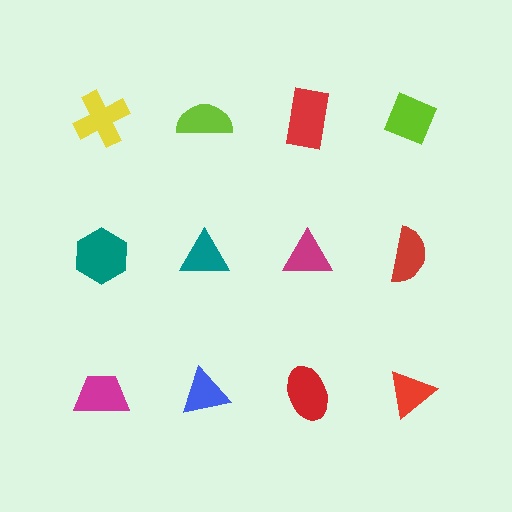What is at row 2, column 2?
A teal triangle.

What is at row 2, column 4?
A red semicircle.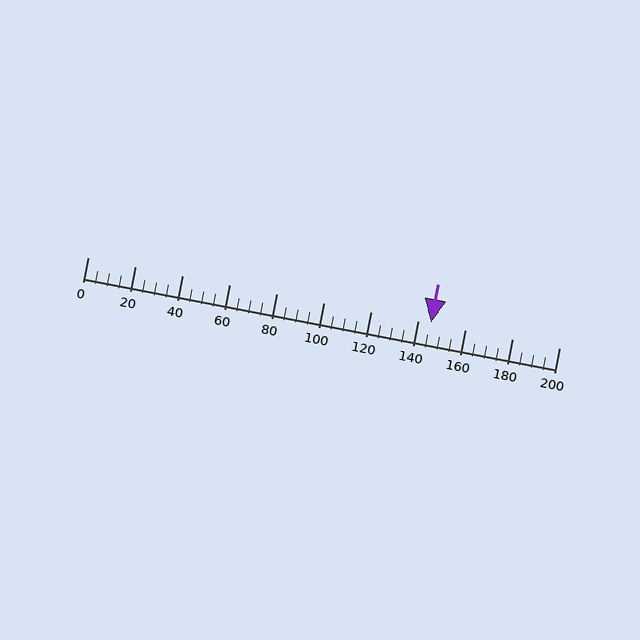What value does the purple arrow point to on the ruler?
The purple arrow points to approximately 146.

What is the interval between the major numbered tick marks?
The major tick marks are spaced 20 units apart.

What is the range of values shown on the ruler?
The ruler shows values from 0 to 200.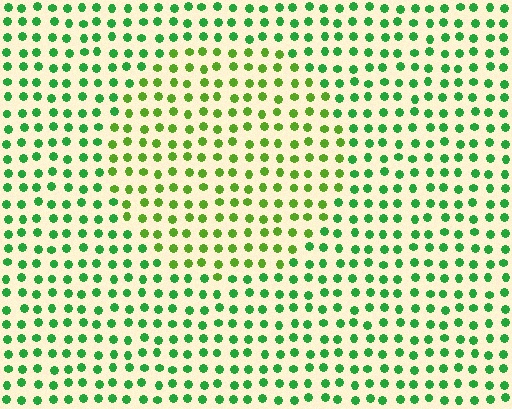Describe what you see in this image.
The image is filled with small green elements in a uniform arrangement. A circle-shaped region is visible where the elements are tinted to a slightly different hue, forming a subtle color boundary.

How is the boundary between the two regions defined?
The boundary is defined purely by a slight shift in hue (about 33 degrees). Spacing, size, and orientation are identical on both sides.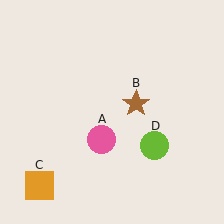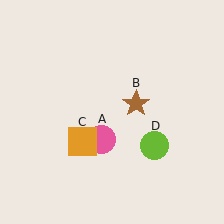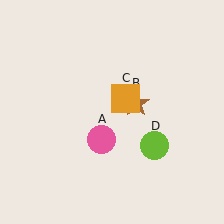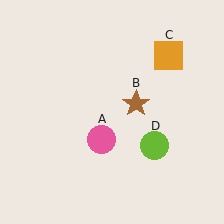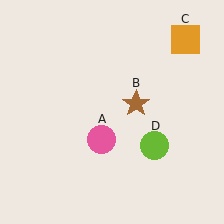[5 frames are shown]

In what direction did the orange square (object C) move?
The orange square (object C) moved up and to the right.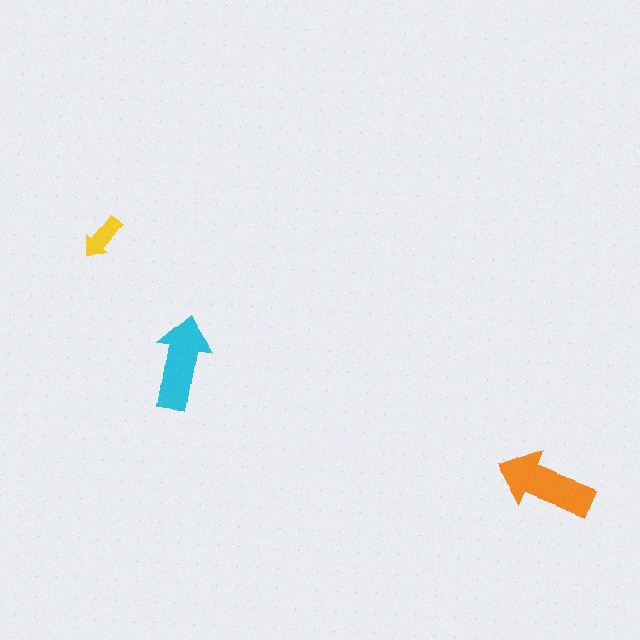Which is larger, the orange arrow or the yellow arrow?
The orange one.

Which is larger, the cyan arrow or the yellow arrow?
The cyan one.